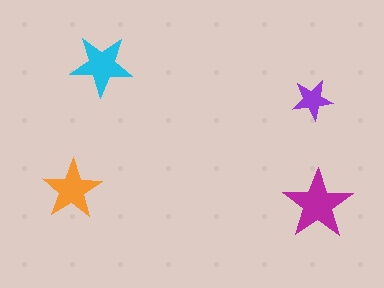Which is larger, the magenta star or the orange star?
The magenta one.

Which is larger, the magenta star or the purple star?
The magenta one.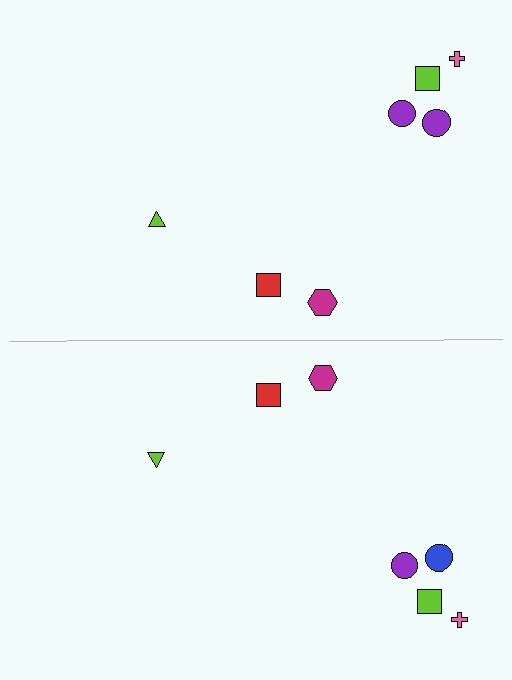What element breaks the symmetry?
The blue circle on the bottom side breaks the symmetry — its mirror counterpart is purple.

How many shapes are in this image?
There are 14 shapes in this image.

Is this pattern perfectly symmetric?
No, the pattern is not perfectly symmetric. The blue circle on the bottom side breaks the symmetry — its mirror counterpart is purple.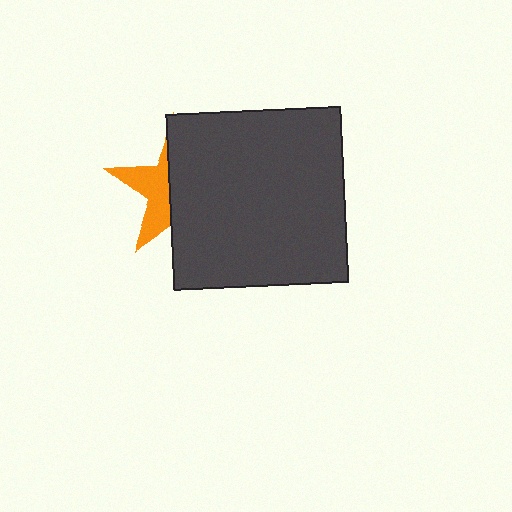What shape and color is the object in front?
The object in front is a dark gray square.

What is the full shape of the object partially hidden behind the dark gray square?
The partially hidden object is an orange star.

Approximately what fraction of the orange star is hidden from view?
Roughly 63% of the orange star is hidden behind the dark gray square.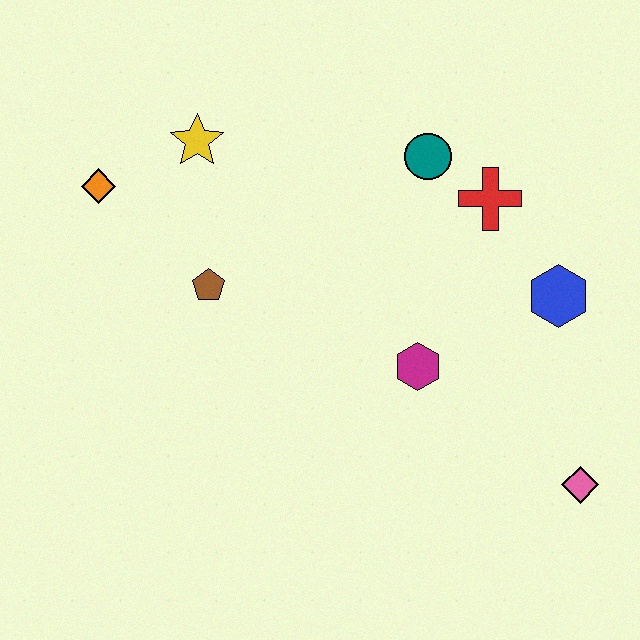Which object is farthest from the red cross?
The orange diamond is farthest from the red cross.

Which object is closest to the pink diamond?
The blue hexagon is closest to the pink diamond.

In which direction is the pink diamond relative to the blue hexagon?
The pink diamond is below the blue hexagon.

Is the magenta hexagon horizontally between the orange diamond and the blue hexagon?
Yes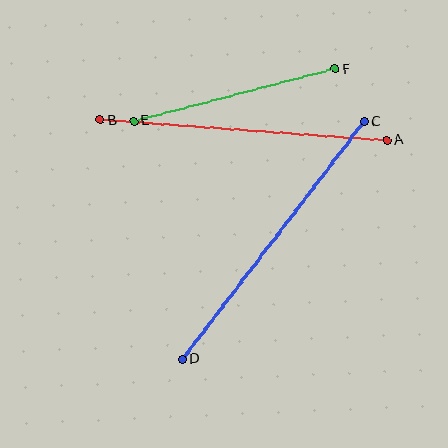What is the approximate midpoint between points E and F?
The midpoint is at approximately (234, 95) pixels.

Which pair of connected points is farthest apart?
Points C and D are farthest apart.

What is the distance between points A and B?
The distance is approximately 287 pixels.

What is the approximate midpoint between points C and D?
The midpoint is at approximately (273, 240) pixels.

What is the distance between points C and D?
The distance is approximately 299 pixels.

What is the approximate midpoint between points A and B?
The midpoint is at approximately (243, 130) pixels.